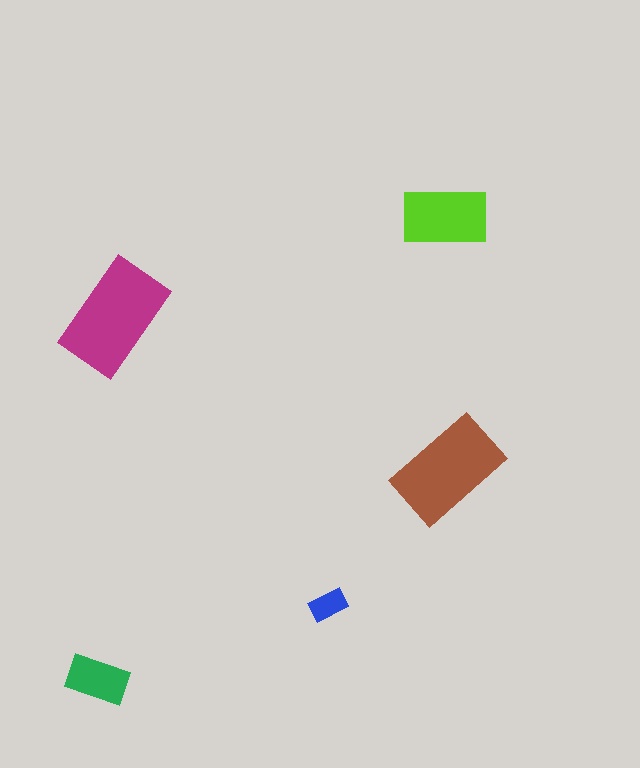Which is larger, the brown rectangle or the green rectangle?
The brown one.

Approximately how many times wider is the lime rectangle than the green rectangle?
About 1.5 times wider.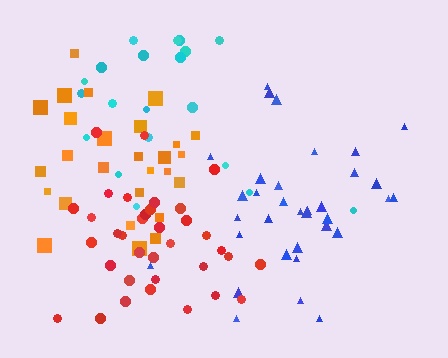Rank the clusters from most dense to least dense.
orange, blue, red, cyan.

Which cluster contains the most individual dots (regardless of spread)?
Red (35).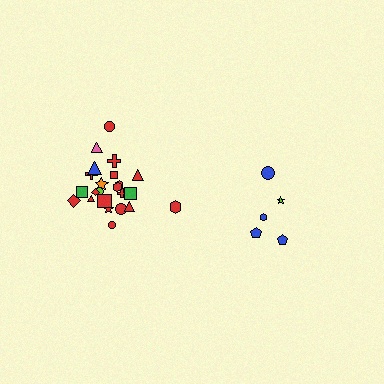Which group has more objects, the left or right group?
The left group.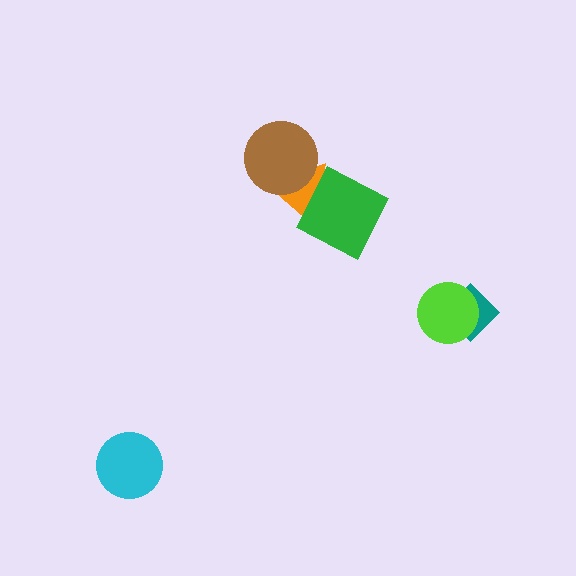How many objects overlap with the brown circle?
1 object overlaps with the brown circle.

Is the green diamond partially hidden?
No, no other shape covers it.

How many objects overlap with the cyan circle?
0 objects overlap with the cyan circle.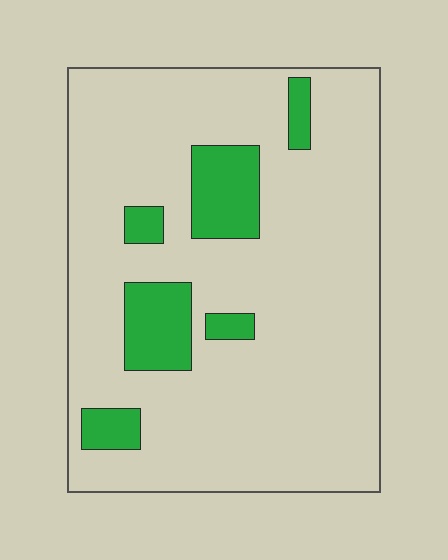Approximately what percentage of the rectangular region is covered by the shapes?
Approximately 15%.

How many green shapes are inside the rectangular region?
6.